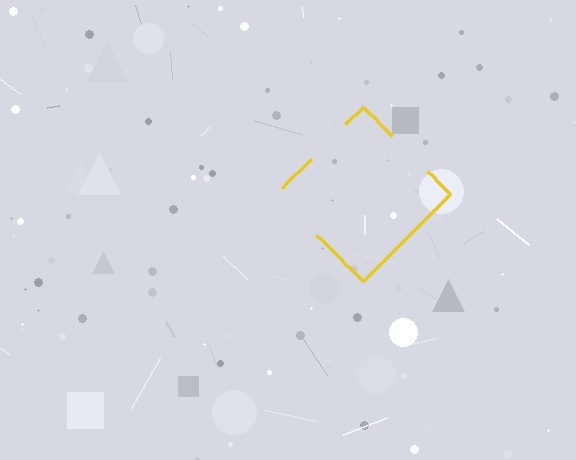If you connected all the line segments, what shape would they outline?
They would outline a diamond.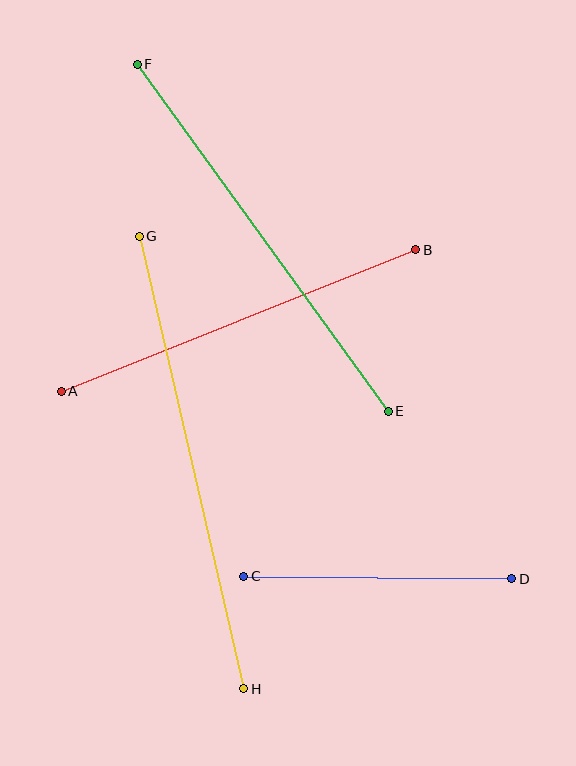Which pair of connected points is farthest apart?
Points G and H are farthest apart.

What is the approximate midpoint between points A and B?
The midpoint is at approximately (239, 321) pixels.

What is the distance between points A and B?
The distance is approximately 382 pixels.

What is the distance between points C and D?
The distance is approximately 268 pixels.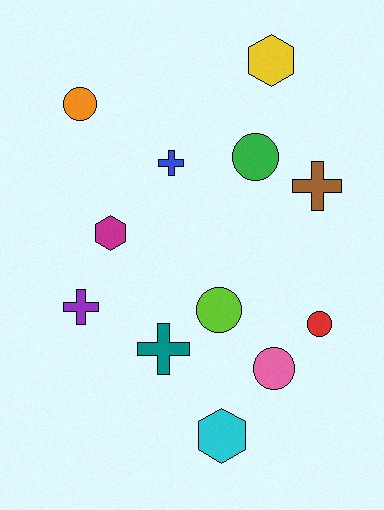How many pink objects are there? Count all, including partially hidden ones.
There is 1 pink object.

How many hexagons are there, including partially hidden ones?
There are 3 hexagons.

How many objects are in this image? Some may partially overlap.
There are 12 objects.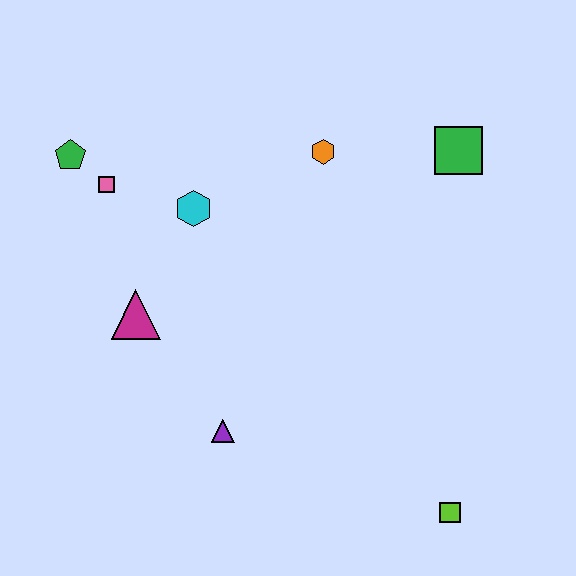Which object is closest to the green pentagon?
The pink square is closest to the green pentagon.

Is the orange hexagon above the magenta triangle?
Yes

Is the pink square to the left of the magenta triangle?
Yes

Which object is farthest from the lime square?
The green pentagon is farthest from the lime square.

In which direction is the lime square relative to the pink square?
The lime square is to the right of the pink square.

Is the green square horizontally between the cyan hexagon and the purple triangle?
No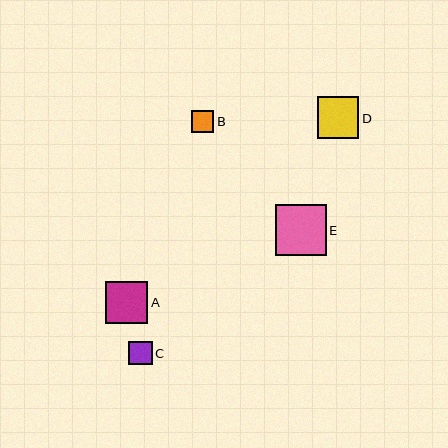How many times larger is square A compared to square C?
Square A is approximately 1.8 times the size of square C.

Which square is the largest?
Square E is the largest with a size of approximately 51 pixels.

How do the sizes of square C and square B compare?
Square C and square B are approximately the same size.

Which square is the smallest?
Square B is the smallest with a size of approximately 22 pixels.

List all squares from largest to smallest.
From largest to smallest: E, A, D, C, B.